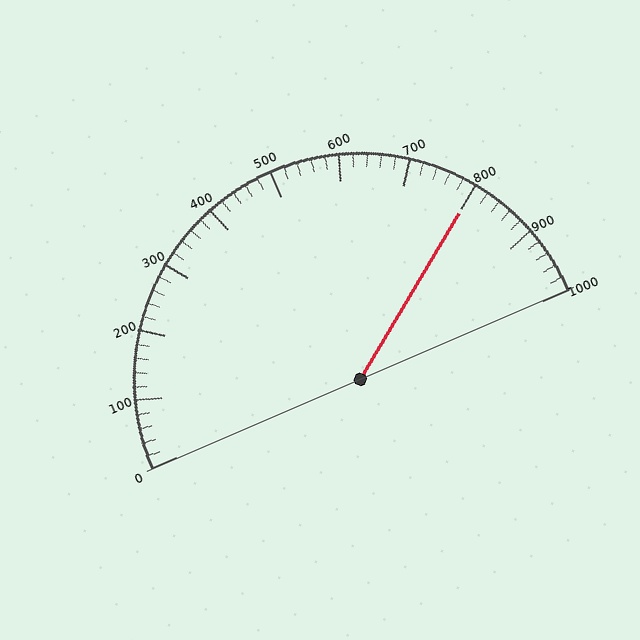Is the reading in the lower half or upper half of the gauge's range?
The reading is in the upper half of the range (0 to 1000).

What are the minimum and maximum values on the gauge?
The gauge ranges from 0 to 1000.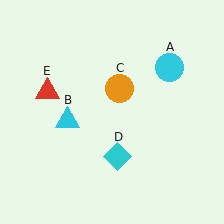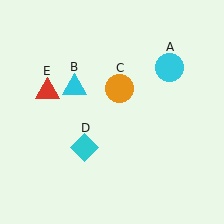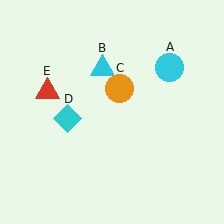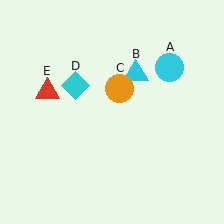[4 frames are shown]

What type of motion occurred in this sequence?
The cyan triangle (object B), cyan diamond (object D) rotated clockwise around the center of the scene.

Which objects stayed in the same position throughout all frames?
Cyan circle (object A) and orange circle (object C) and red triangle (object E) remained stationary.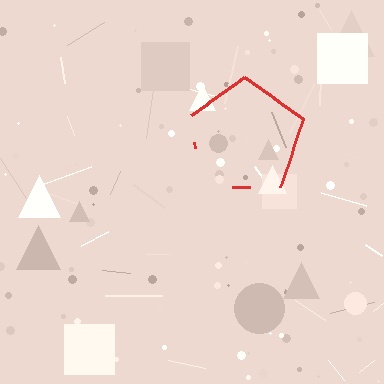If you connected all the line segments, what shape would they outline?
They would outline a pentagon.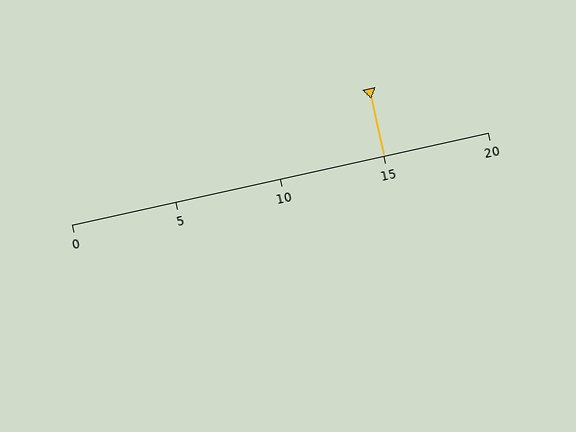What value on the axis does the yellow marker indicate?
The marker indicates approximately 15.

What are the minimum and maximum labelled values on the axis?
The axis runs from 0 to 20.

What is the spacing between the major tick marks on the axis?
The major ticks are spaced 5 apart.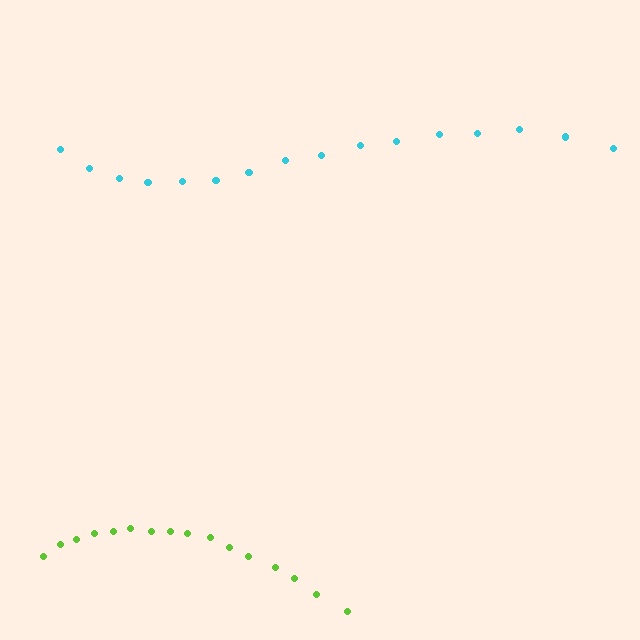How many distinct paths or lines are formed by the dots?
There are 2 distinct paths.